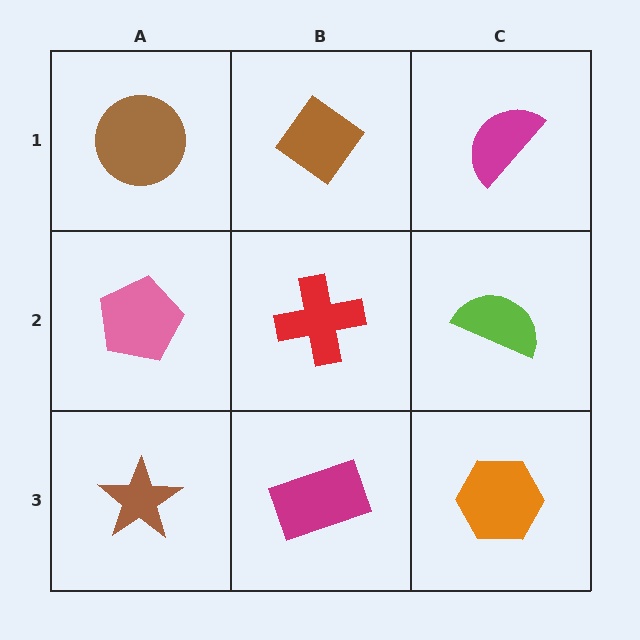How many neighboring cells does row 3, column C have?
2.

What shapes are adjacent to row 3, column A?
A pink pentagon (row 2, column A), a magenta rectangle (row 3, column B).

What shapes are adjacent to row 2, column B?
A brown diamond (row 1, column B), a magenta rectangle (row 3, column B), a pink pentagon (row 2, column A), a lime semicircle (row 2, column C).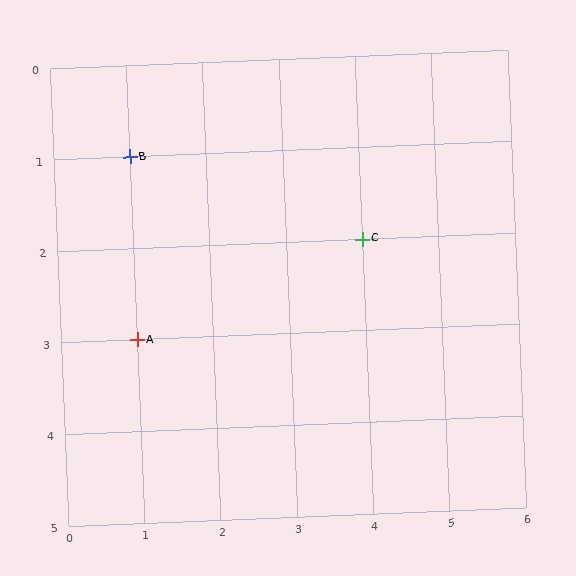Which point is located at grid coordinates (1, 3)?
Point A is at (1, 3).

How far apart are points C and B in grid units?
Points C and B are 3 columns and 1 row apart (about 3.2 grid units diagonally).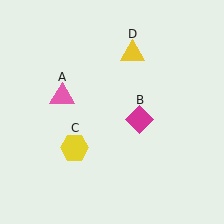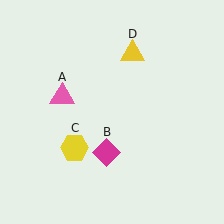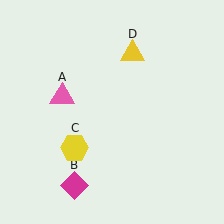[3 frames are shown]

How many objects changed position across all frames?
1 object changed position: magenta diamond (object B).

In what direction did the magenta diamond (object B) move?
The magenta diamond (object B) moved down and to the left.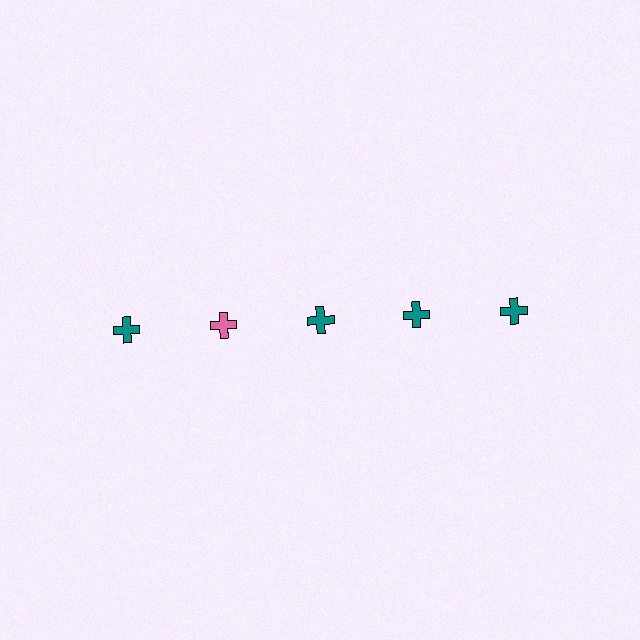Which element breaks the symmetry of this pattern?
The pink cross in the top row, second from left column breaks the symmetry. All other shapes are teal crosses.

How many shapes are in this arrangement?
There are 5 shapes arranged in a grid pattern.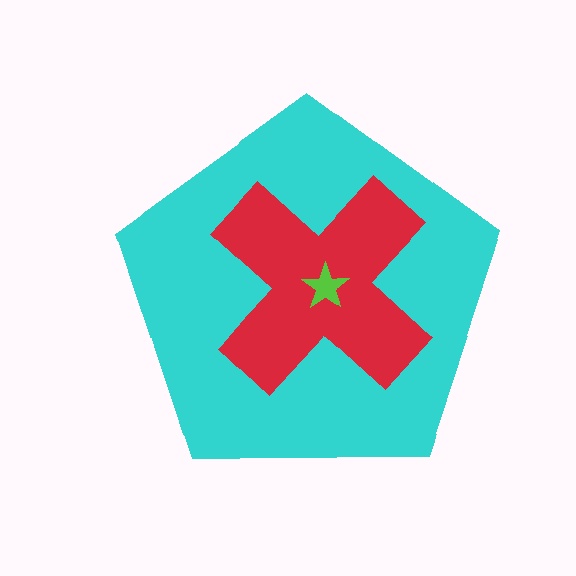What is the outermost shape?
The cyan pentagon.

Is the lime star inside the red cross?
Yes.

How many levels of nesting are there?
3.